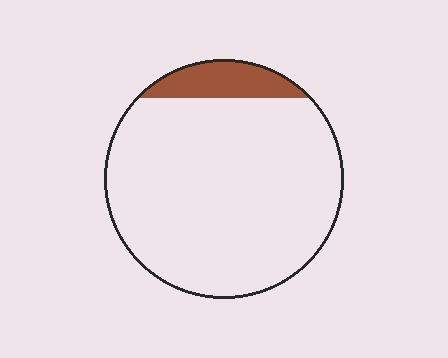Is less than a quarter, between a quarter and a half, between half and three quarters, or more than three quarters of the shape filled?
Less than a quarter.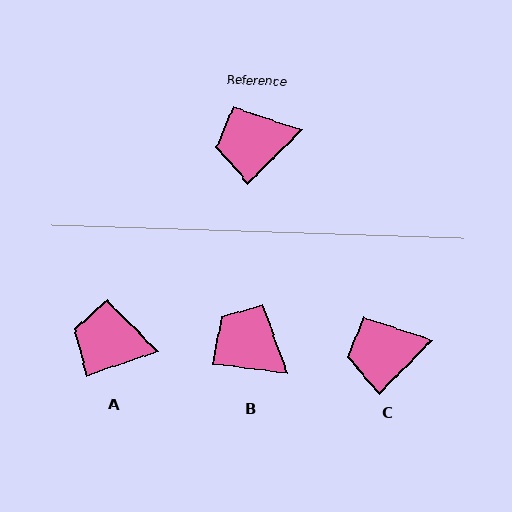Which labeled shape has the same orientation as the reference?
C.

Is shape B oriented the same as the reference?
No, it is off by about 52 degrees.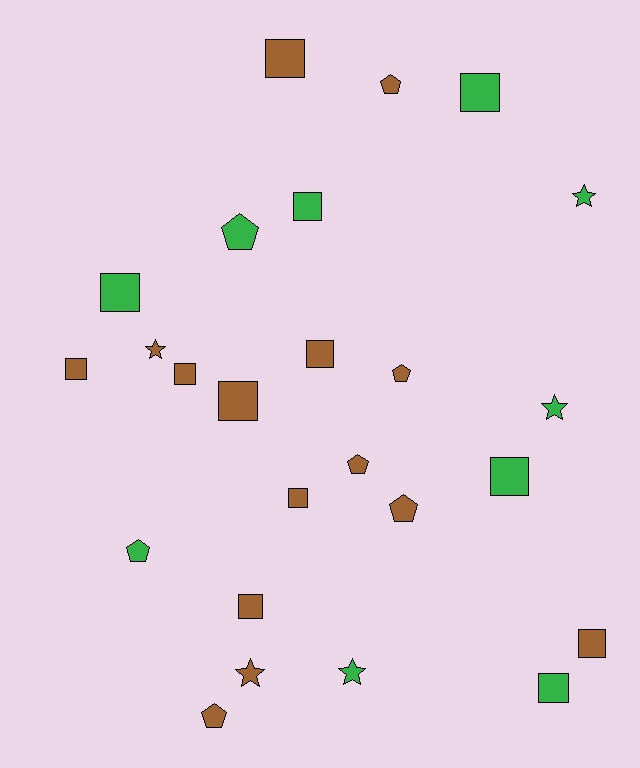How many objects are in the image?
There are 25 objects.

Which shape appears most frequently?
Square, with 13 objects.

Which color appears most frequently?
Brown, with 15 objects.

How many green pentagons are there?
There are 2 green pentagons.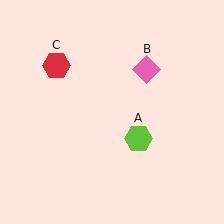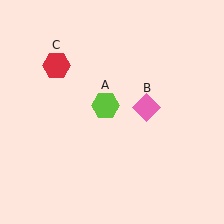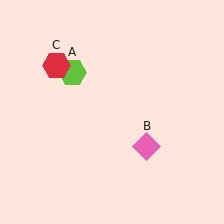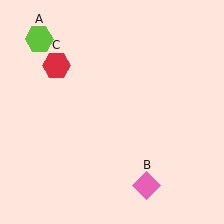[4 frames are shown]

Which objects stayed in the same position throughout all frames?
Red hexagon (object C) remained stationary.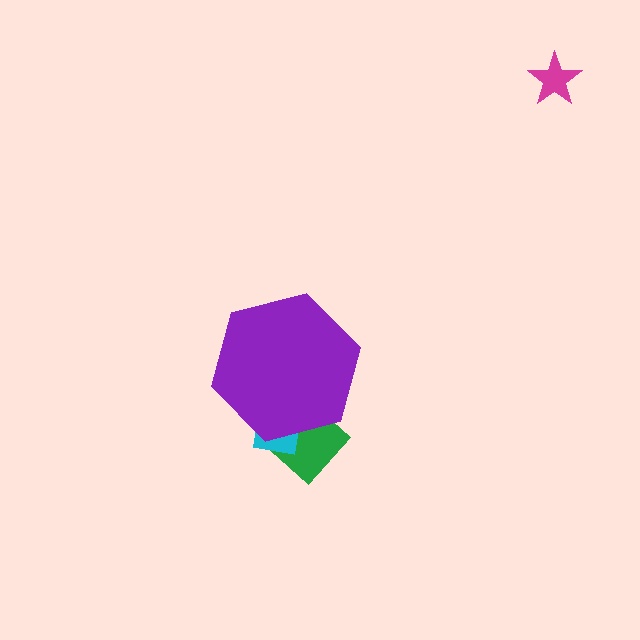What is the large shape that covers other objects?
A purple hexagon.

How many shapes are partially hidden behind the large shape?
2 shapes are partially hidden.